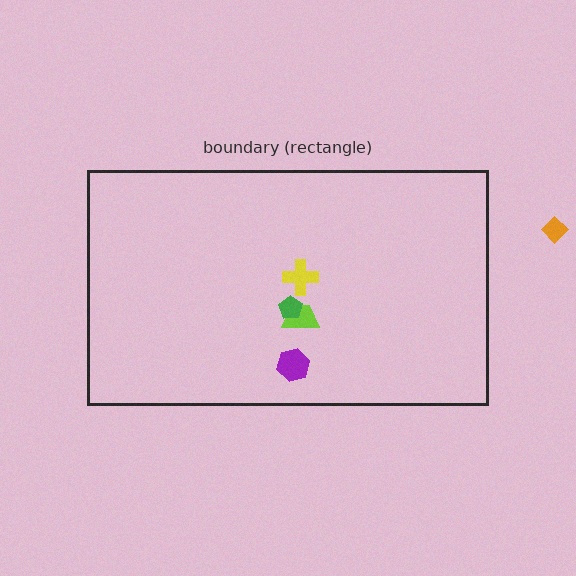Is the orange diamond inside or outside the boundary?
Outside.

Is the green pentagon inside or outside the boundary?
Inside.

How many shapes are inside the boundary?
4 inside, 1 outside.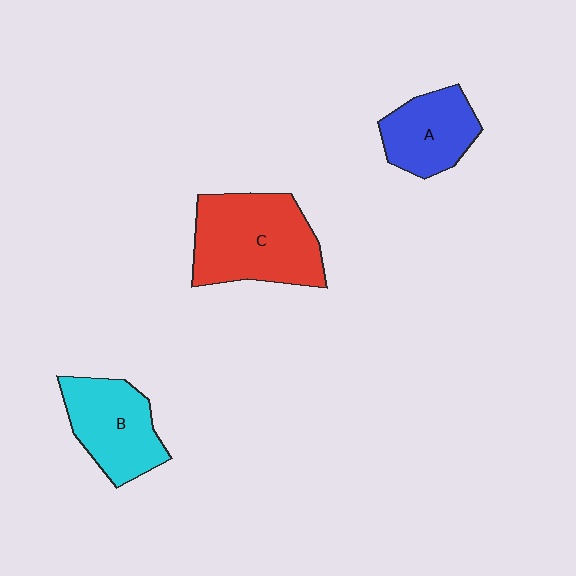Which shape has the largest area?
Shape C (red).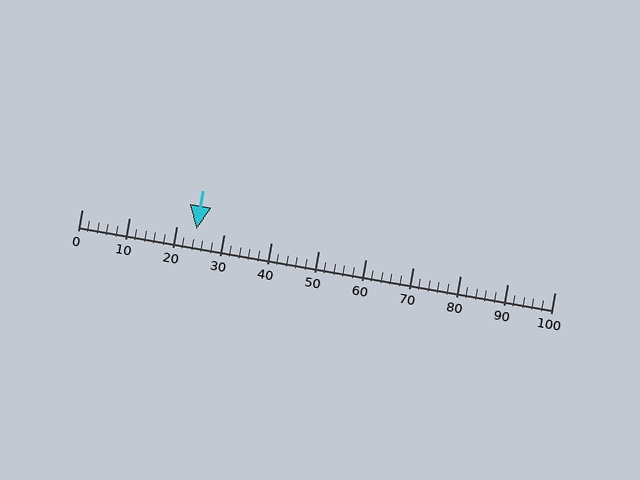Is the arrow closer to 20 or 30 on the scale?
The arrow is closer to 20.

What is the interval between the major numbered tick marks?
The major tick marks are spaced 10 units apart.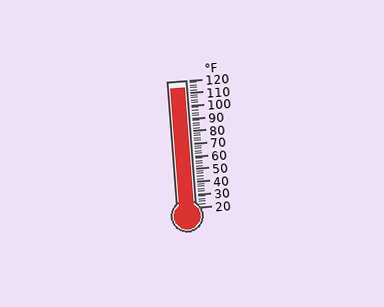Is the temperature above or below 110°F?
The temperature is above 110°F.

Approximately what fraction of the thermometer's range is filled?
The thermometer is filled to approximately 95% of its range.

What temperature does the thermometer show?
The thermometer shows approximately 114°F.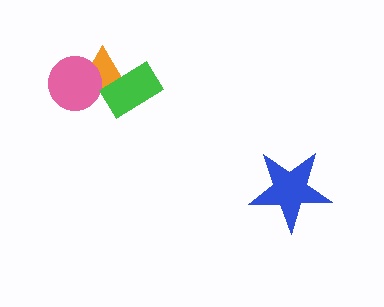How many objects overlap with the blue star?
0 objects overlap with the blue star.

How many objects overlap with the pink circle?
1 object overlaps with the pink circle.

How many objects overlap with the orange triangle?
2 objects overlap with the orange triangle.